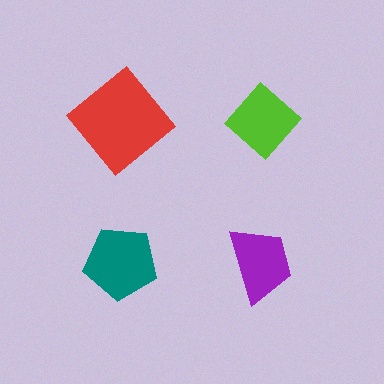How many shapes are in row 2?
2 shapes.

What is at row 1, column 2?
A lime diamond.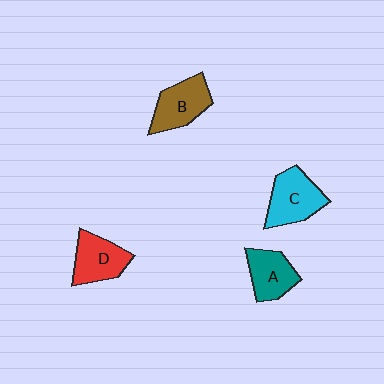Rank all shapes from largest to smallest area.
From largest to smallest: C (cyan), B (brown), D (red), A (teal).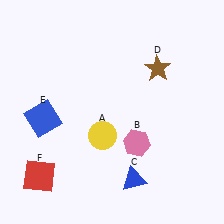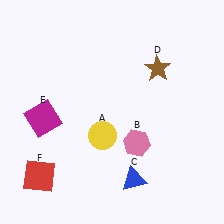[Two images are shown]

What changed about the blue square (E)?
In Image 1, E is blue. In Image 2, it changed to magenta.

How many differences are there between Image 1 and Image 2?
There is 1 difference between the two images.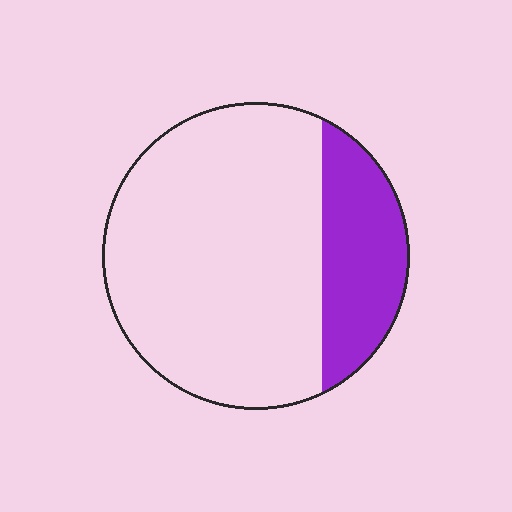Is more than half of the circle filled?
No.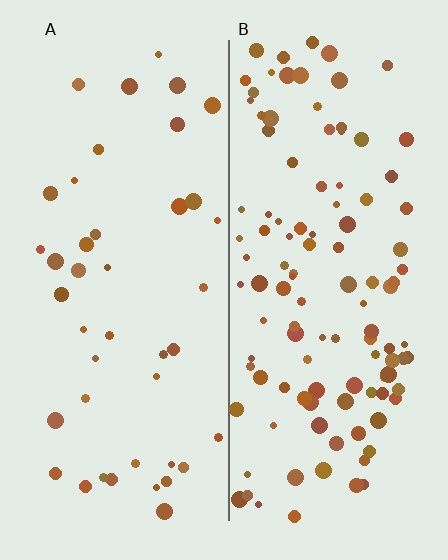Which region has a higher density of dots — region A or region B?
B (the right).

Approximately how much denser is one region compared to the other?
Approximately 2.7× — region B over region A.